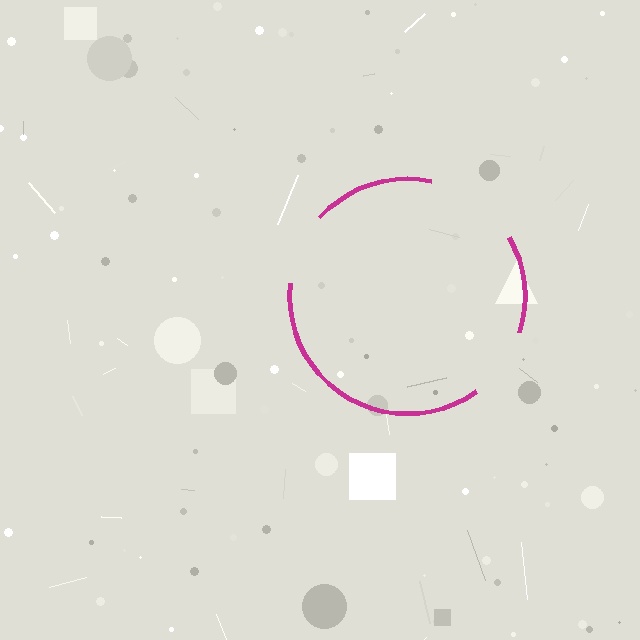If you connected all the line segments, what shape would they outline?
They would outline a circle.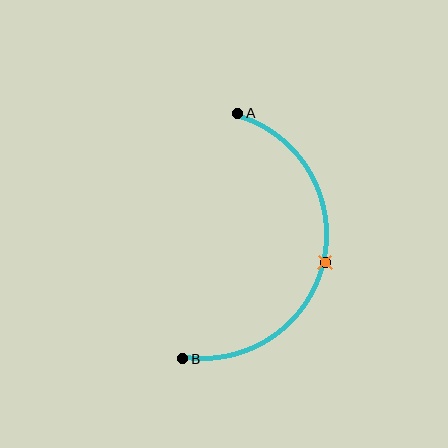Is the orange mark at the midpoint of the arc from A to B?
Yes. The orange mark lies on the arc at equal arc-length from both A and B — it is the arc midpoint.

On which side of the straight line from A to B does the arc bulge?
The arc bulges to the right of the straight line connecting A and B.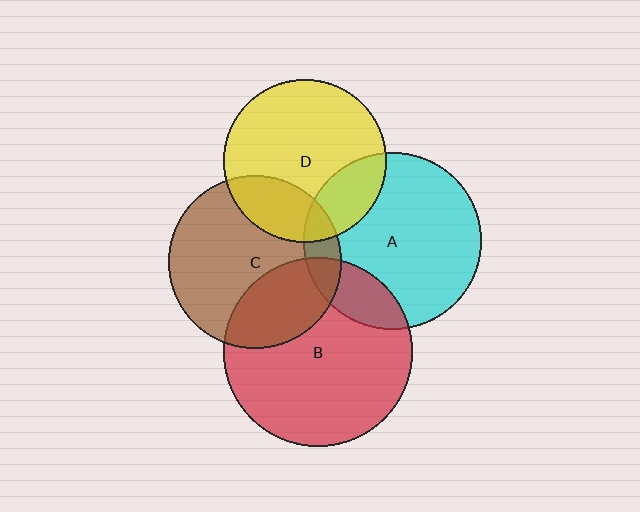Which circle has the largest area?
Circle B (red).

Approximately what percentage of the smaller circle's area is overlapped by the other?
Approximately 25%.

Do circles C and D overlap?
Yes.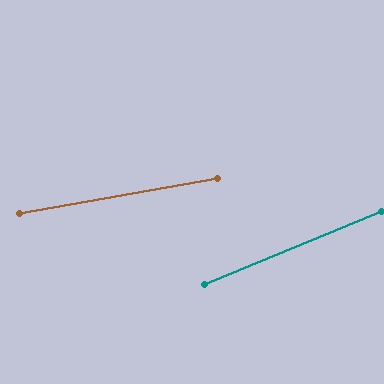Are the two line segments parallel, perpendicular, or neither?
Neither parallel nor perpendicular — they differ by about 12°.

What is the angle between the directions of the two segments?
Approximately 12 degrees.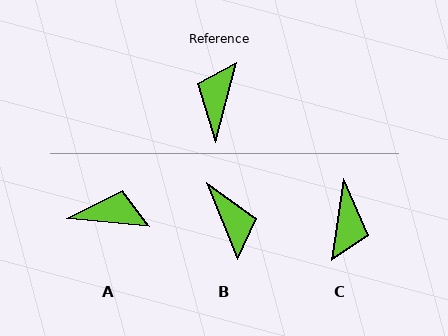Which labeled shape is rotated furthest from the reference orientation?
C, about 174 degrees away.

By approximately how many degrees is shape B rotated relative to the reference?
Approximately 143 degrees clockwise.